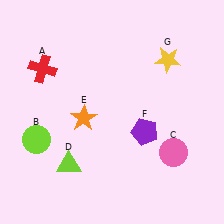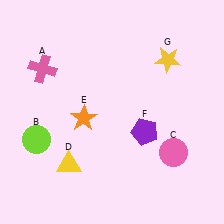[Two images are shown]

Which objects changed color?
A changed from red to pink. D changed from lime to yellow.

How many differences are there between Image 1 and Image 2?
There are 2 differences between the two images.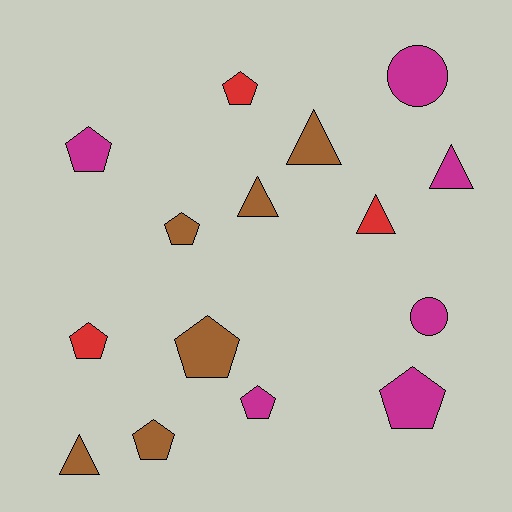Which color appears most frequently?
Magenta, with 6 objects.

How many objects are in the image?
There are 15 objects.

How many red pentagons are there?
There are 2 red pentagons.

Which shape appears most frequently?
Pentagon, with 8 objects.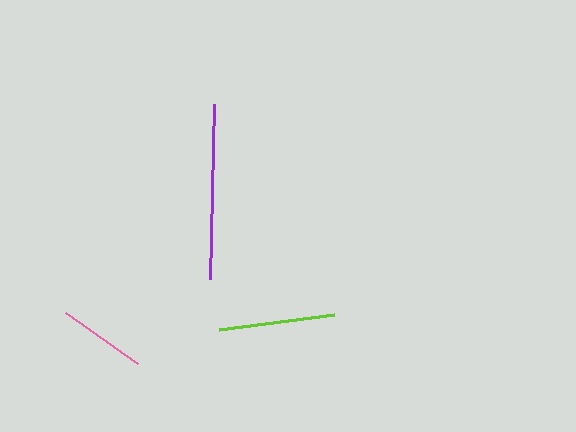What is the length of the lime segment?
The lime segment is approximately 116 pixels long.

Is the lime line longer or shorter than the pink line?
The lime line is longer than the pink line.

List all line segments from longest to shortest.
From longest to shortest: purple, lime, pink.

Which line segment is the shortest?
The pink line is the shortest at approximately 88 pixels.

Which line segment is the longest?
The purple line is the longest at approximately 175 pixels.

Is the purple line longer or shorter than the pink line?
The purple line is longer than the pink line.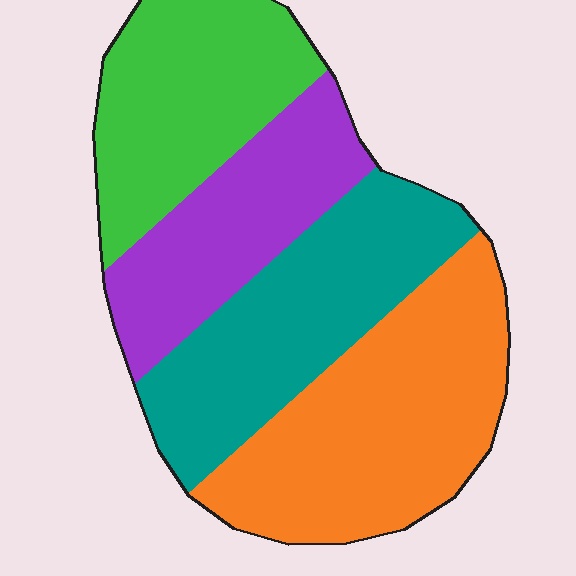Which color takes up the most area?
Orange, at roughly 30%.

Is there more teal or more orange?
Orange.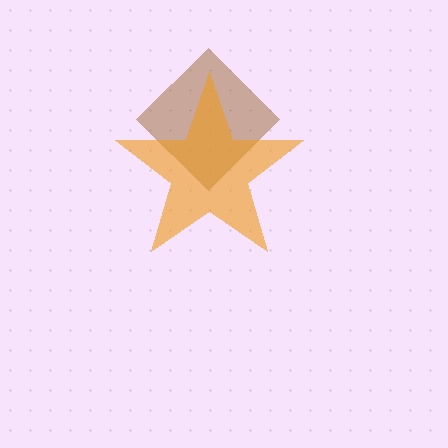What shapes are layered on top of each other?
The layered shapes are: a brown diamond, an orange star.